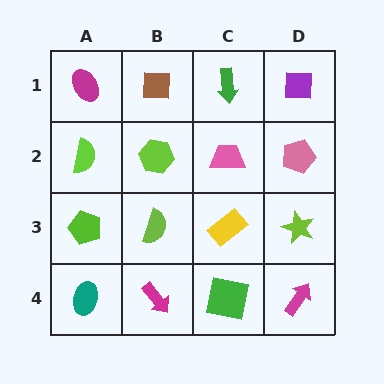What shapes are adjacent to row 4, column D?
A lime star (row 3, column D), a green square (row 4, column C).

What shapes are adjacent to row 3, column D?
A pink pentagon (row 2, column D), a magenta arrow (row 4, column D), a yellow rectangle (row 3, column C).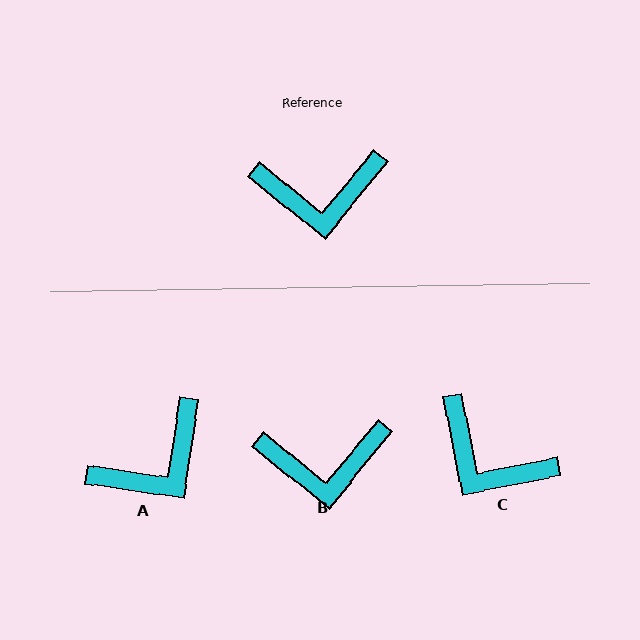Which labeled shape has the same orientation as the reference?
B.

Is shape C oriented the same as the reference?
No, it is off by about 40 degrees.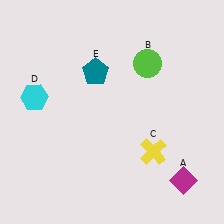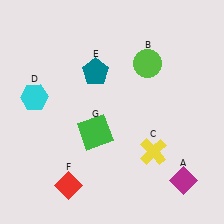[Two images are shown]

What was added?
A red diamond (F), a green square (G) were added in Image 2.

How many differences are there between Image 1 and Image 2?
There are 2 differences between the two images.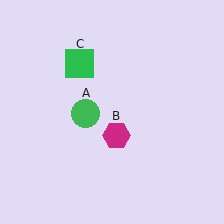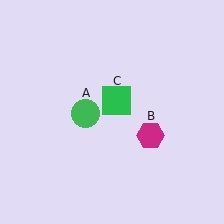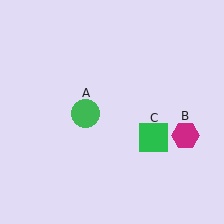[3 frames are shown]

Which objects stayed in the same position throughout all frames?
Green circle (object A) remained stationary.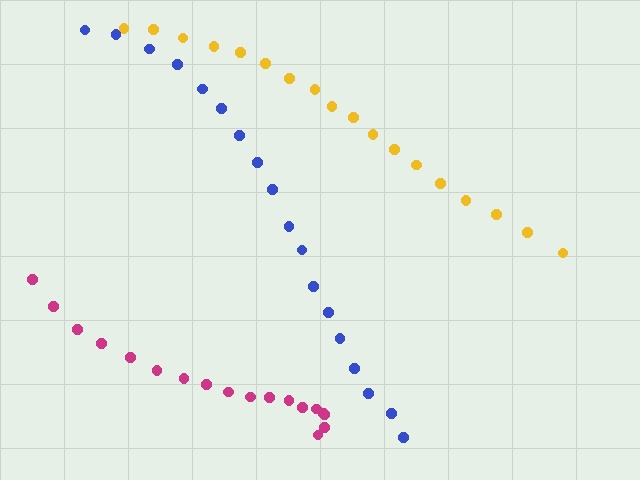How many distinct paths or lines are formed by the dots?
There are 3 distinct paths.